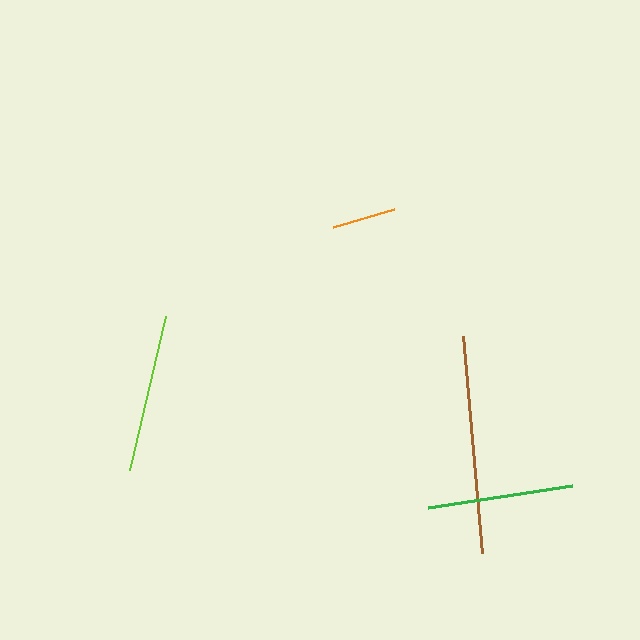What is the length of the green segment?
The green segment is approximately 146 pixels long.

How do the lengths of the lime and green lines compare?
The lime and green lines are approximately the same length.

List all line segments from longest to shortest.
From longest to shortest: brown, lime, green, orange.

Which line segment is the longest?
The brown line is the longest at approximately 217 pixels.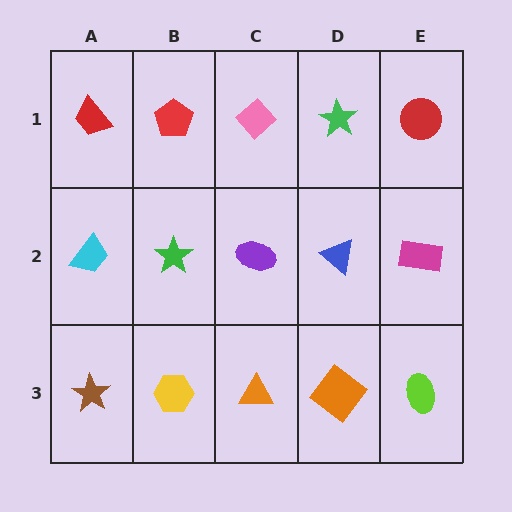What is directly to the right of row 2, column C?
A blue triangle.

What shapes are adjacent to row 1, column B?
A green star (row 2, column B), a red trapezoid (row 1, column A), a pink diamond (row 1, column C).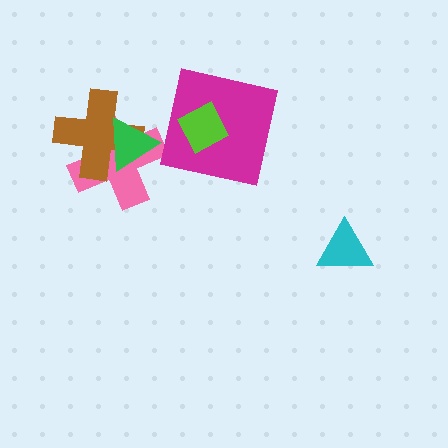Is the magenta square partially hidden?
Yes, it is partially covered by another shape.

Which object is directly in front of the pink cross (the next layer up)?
The brown cross is directly in front of the pink cross.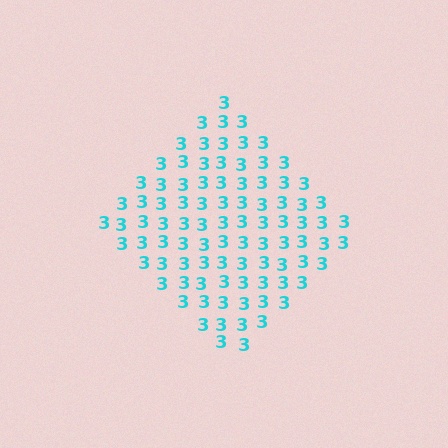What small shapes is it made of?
It is made of small digit 3's.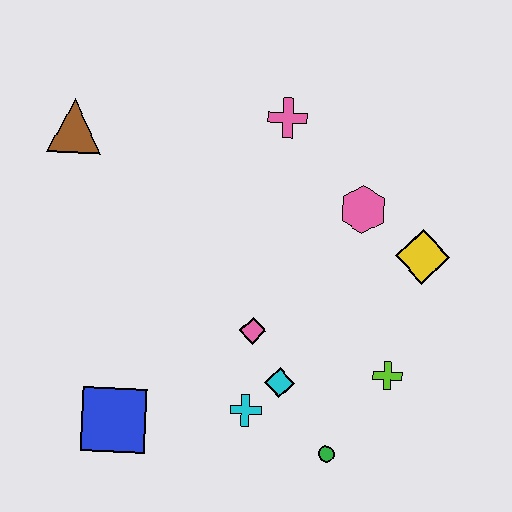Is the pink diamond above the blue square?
Yes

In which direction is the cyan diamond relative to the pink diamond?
The cyan diamond is below the pink diamond.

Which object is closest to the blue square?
The cyan cross is closest to the blue square.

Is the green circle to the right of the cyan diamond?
Yes